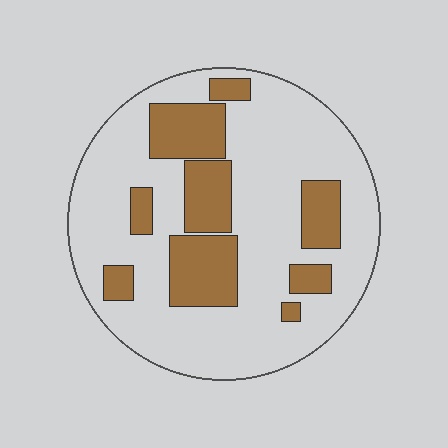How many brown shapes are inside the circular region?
9.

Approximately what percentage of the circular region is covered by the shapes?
Approximately 25%.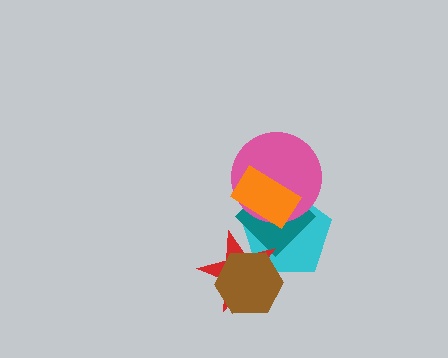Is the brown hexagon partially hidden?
No, no other shape covers it.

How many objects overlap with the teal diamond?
4 objects overlap with the teal diamond.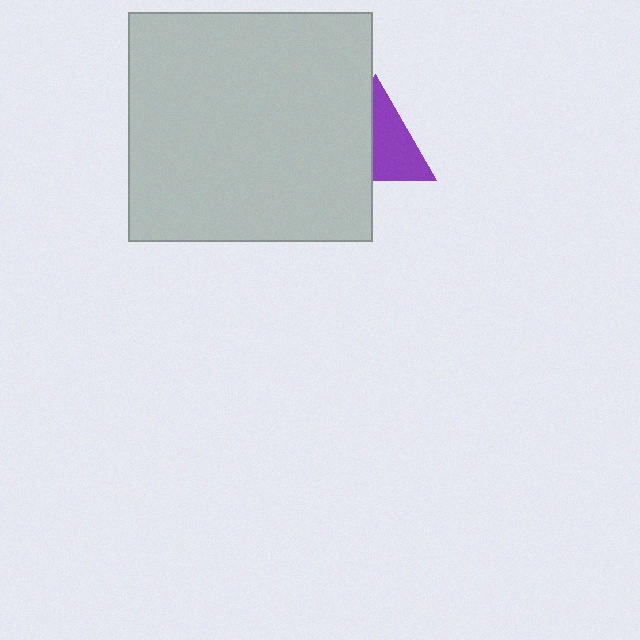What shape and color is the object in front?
The object in front is a light gray rectangle.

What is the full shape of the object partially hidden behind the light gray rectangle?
The partially hidden object is a purple triangle.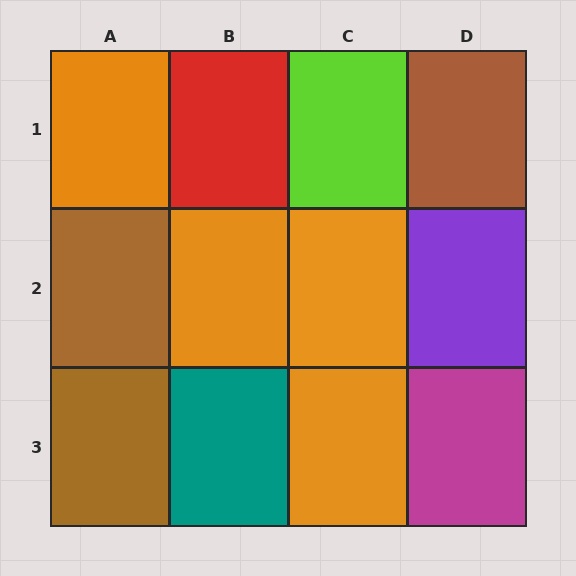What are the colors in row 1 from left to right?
Orange, red, lime, brown.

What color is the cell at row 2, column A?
Brown.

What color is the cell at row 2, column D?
Purple.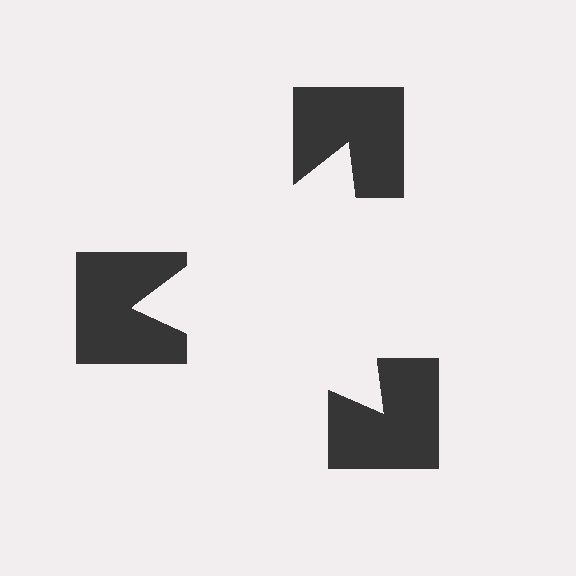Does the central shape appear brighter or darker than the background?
It typically appears slightly brighter than the background, even though no actual brightness change is drawn.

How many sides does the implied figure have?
3 sides.